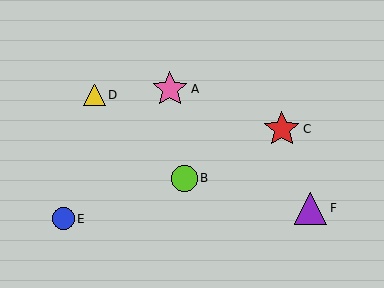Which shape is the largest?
The red star (labeled C) is the largest.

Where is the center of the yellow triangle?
The center of the yellow triangle is at (94, 95).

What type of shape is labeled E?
Shape E is a blue circle.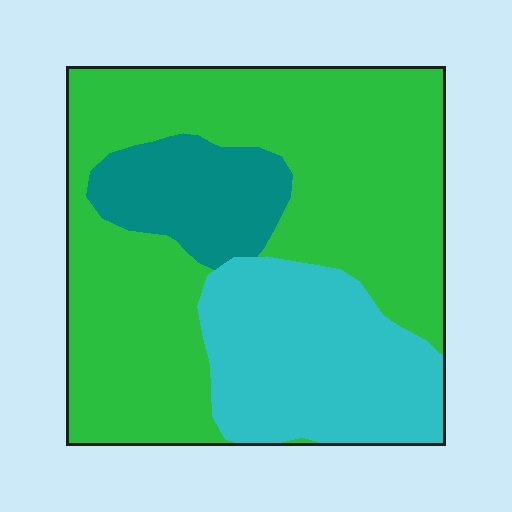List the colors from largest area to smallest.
From largest to smallest: green, cyan, teal.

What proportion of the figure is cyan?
Cyan covers 26% of the figure.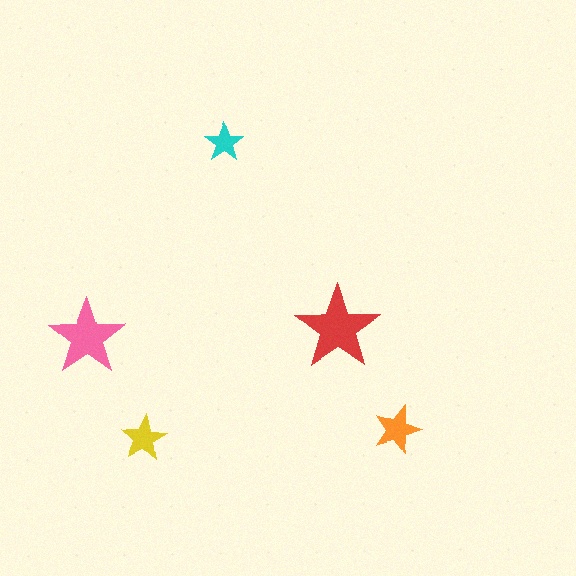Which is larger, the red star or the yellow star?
The red one.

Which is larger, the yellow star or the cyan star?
The yellow one.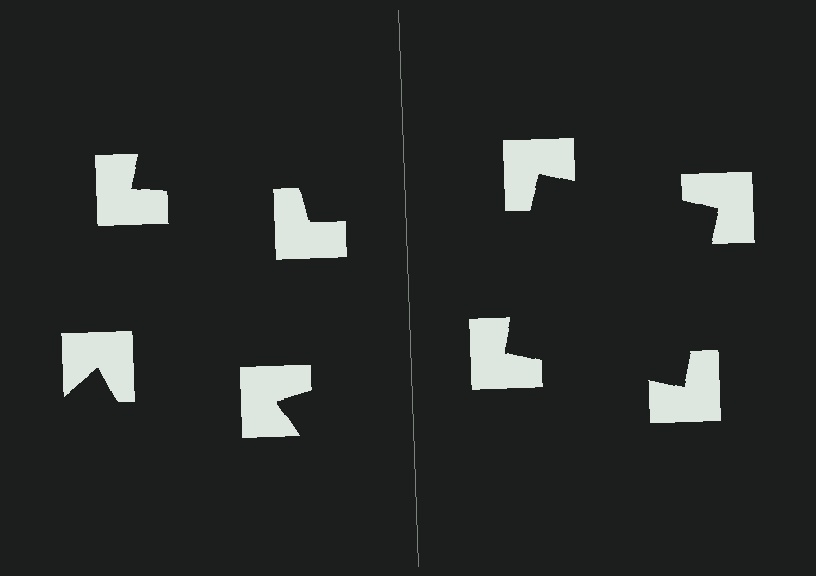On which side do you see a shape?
An illusory square appears on the right side. On the left side the wedge cuts are rotated, so no coherent shape forms.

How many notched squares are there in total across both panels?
8 — 4 on each side.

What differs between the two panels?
The notched squares are positioned identically on both sides; only the wedge orientations differ. On the right they align to a square; on the left they are misaligned.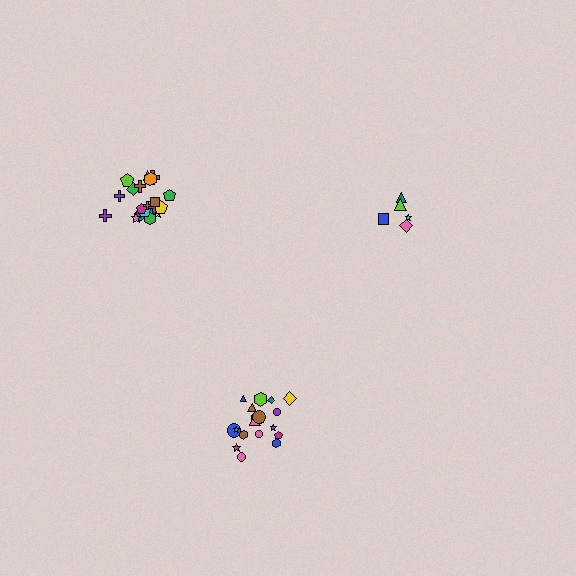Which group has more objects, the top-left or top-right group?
The top-left group.